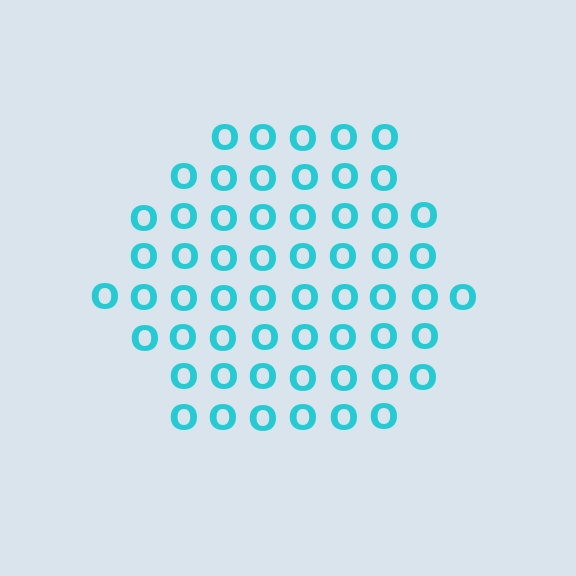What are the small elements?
The small elements are letter O's.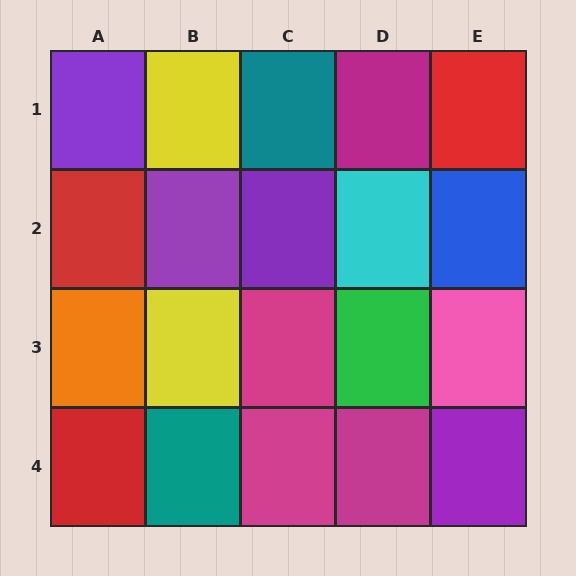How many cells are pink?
1 cell is pink.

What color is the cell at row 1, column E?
Red.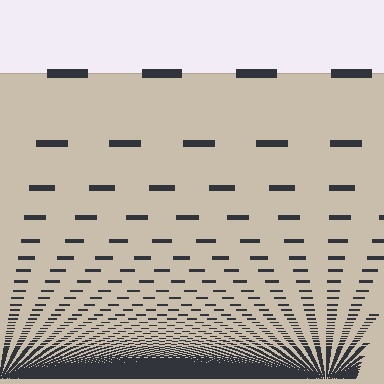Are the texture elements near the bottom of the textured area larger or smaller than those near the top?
Smaller. The gradient is inverted — elements near the bottom are smaller and denser.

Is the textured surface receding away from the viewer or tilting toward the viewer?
The surface appears to tilt toward the viewer. Texture elements get larger and sparser toward the top.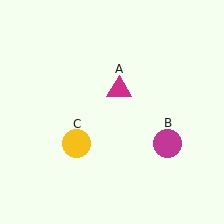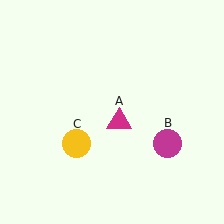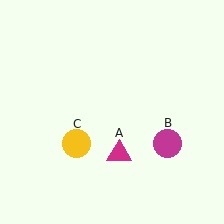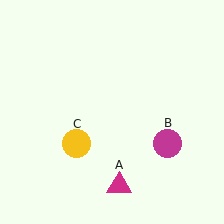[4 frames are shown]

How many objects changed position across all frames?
1 object changed position: magenta triangle (object A).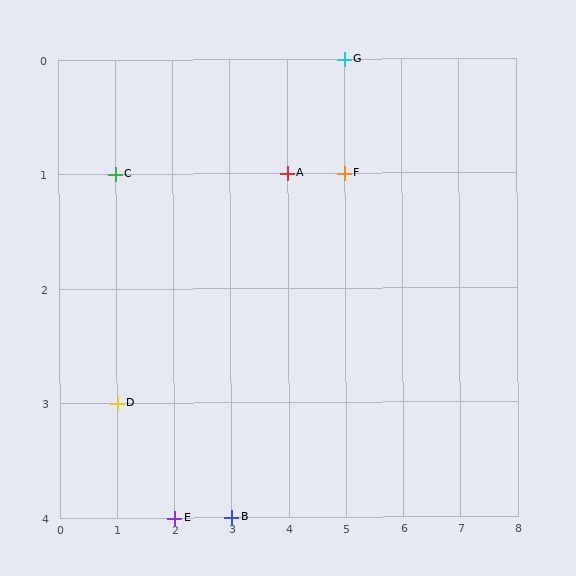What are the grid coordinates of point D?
Point D is at grid coordinates (1, 3).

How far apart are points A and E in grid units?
Points A and E are 2 columns and 3 rows apart (about 3.6 grid units diagonally).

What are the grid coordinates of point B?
Point B is at grid coordinates (3, 4).